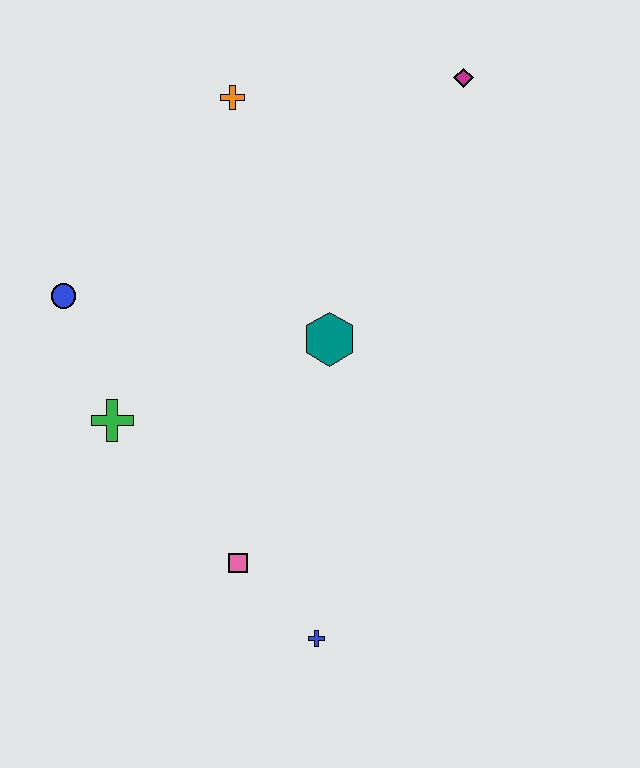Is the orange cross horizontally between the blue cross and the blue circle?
Yes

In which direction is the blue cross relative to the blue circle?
The blue cross is below the blue circle.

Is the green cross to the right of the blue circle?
Yes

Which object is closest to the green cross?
The blue circle is closest to the green cross.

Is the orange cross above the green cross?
Yes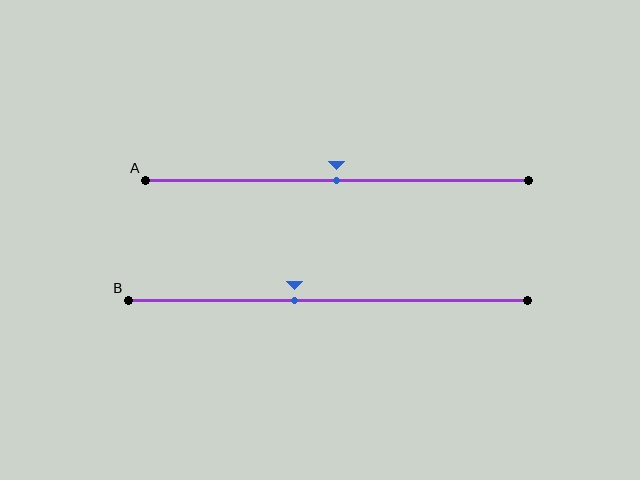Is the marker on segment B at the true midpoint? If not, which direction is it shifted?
No, the marker on segment B is shifted to the left by about 8% of the segment length.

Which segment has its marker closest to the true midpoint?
Segment A has its marker closest to the true midpoint.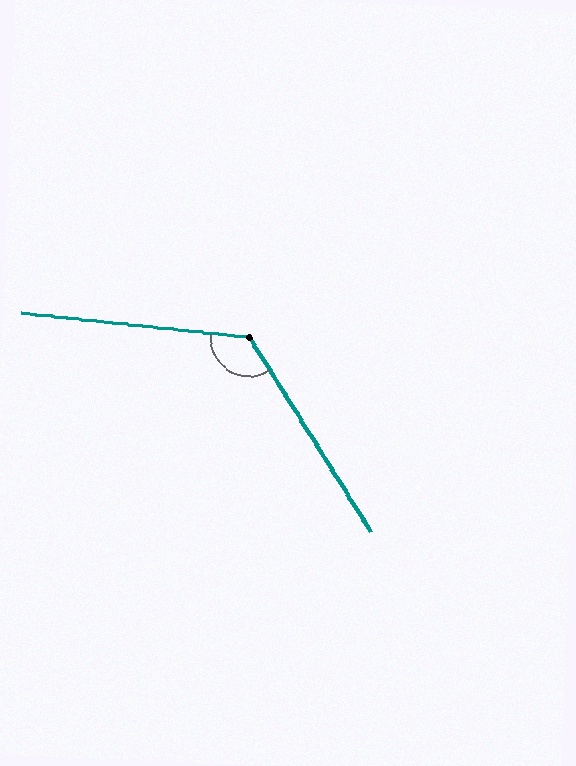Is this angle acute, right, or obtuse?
It is obtuse.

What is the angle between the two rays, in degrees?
Approximately 128 degrees.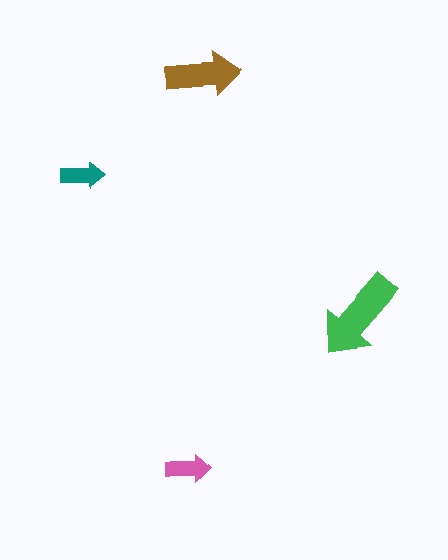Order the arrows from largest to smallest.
the green one, the brown one, the pink one, the teal one.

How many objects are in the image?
There are 4 objects in the image.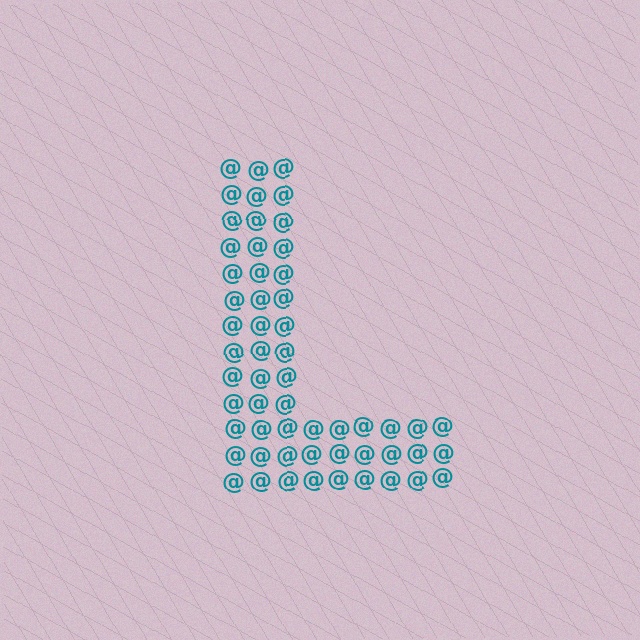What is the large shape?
The large shape is the letter L.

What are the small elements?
The small elements are at signs.